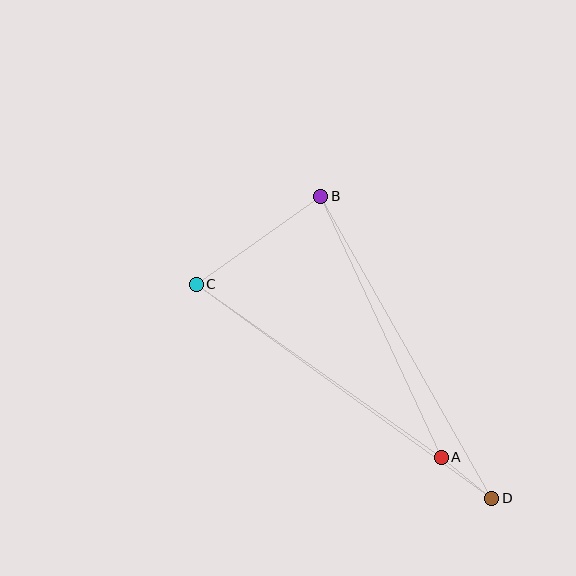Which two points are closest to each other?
Points A and D are closest to each other.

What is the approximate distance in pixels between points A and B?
The distance between A and B is approximately 287 pixels.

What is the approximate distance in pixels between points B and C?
The distance between B and C is approximately 152 pixels.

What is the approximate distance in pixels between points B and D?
The distance between B and D is approximately 347 pixels.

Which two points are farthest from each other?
Points C and D are farthest from each other.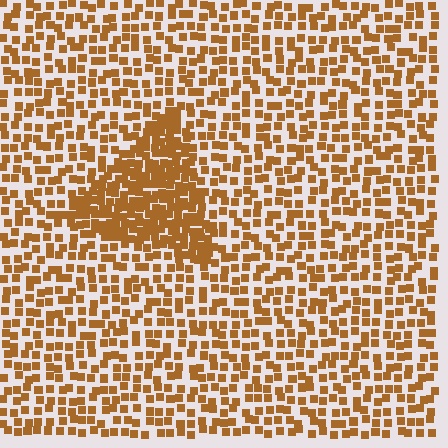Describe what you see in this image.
The image contains small brown elements arranged at two different densities. A triangle-shaped region is visible where the elements are more densely packed than the surrounding area.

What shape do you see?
I see a triangle.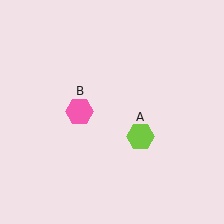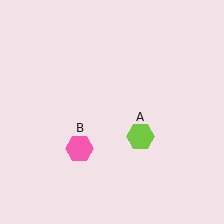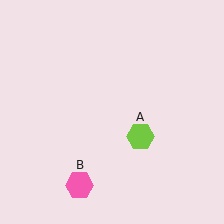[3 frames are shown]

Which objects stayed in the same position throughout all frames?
Lime hexagon (object A) remained stationary.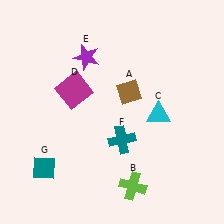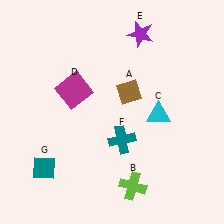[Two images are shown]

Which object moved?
The purple star (E) moved right.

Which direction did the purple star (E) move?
The purple star (E) moved right.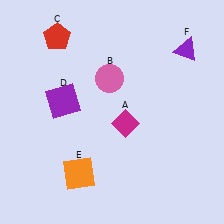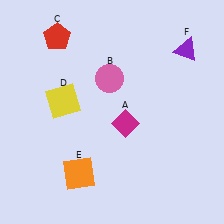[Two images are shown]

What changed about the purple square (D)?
In Image 1, D is purple. In Image 2, it changed to yellow.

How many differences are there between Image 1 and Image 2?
There is 1 difference between the two images.